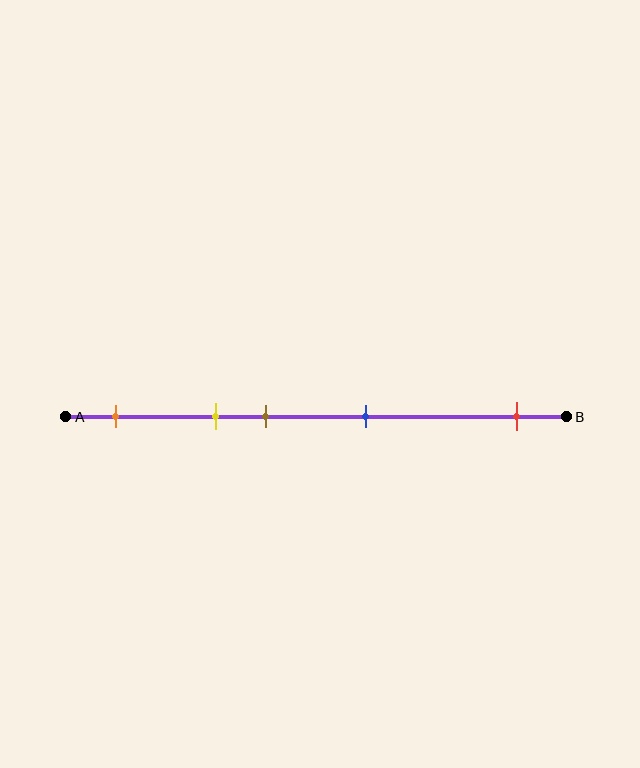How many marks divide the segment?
There are 5 marks dividing the segment.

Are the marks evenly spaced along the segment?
No, the marks are not evenly spaced.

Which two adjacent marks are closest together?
The yellow and brown marks are the closest adjacent pair.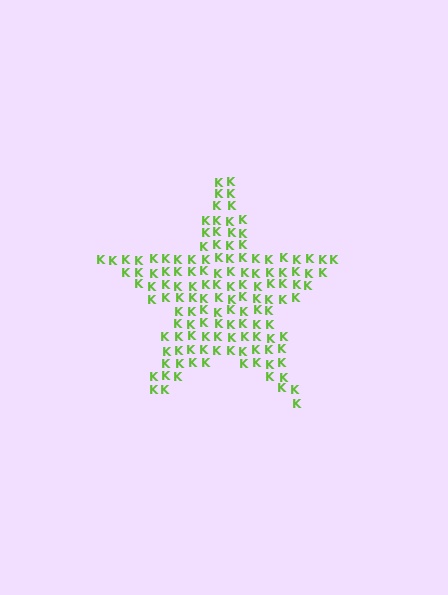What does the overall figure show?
The overall figure shows a star.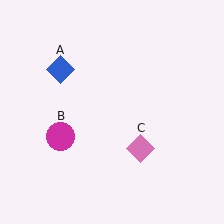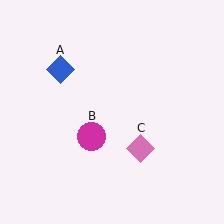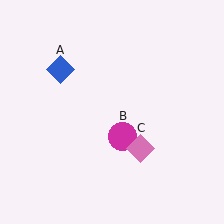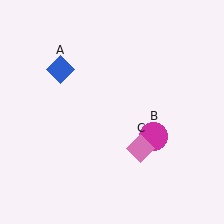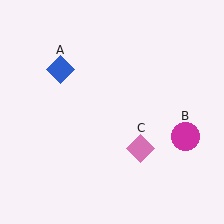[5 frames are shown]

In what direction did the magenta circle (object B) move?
The magenta circle (object B) moved right.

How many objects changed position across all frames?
1 object changed position: magenta circle (object B).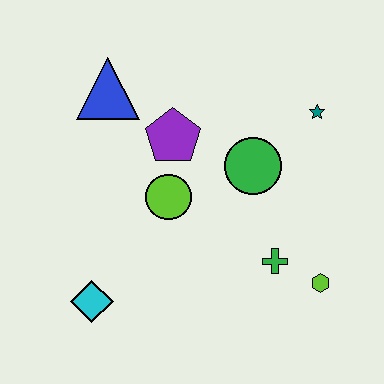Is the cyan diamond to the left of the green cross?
Yes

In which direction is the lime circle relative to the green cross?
The lime circle is to the left of the green cross.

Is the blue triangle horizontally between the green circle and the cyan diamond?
Yes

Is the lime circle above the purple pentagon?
No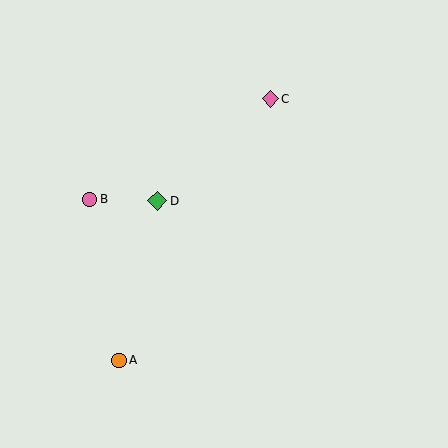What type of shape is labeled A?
Shape A is an orange circle.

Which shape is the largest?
The green diamond (labeled D) is the largest.